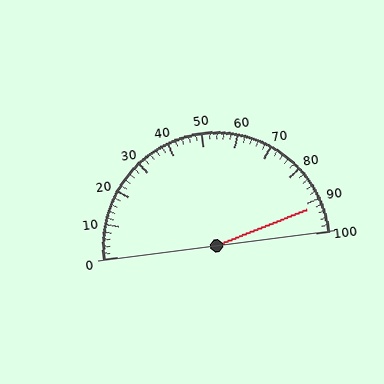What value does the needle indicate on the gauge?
The needle indicates approximately 92.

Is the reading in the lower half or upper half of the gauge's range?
The reading is in the upper half of the range (0 to 100).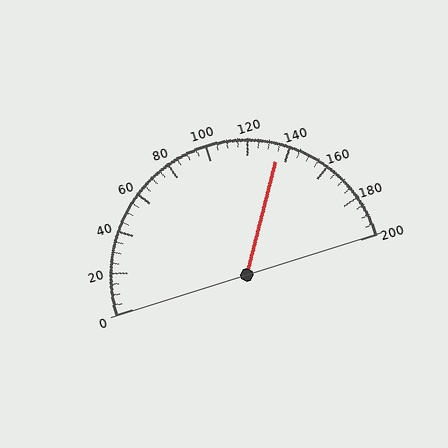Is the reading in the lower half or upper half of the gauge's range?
The reading is in the upper half of the range (0 to 200).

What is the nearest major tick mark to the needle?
The nearest major tick mark is 140.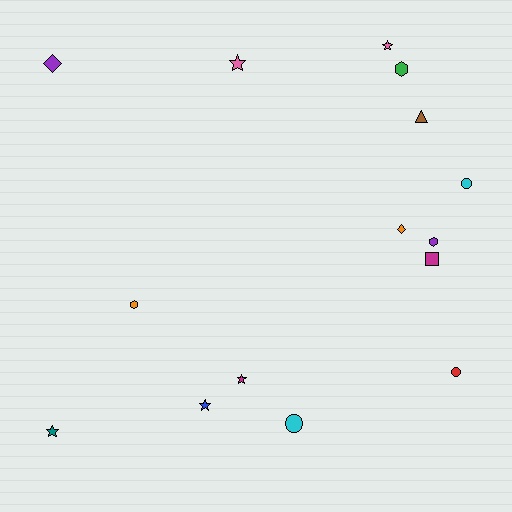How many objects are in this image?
There are 15 objects.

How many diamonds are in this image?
There are 2 diamonds.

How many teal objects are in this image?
There is 1 teal object.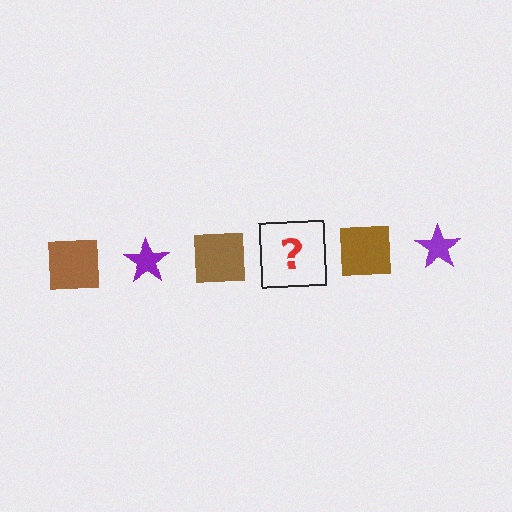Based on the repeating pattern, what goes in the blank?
The blank should be a purple star.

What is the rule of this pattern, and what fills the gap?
The rule is that the pattern alternates between brown square and purple star. The gap should be filled with a purple star.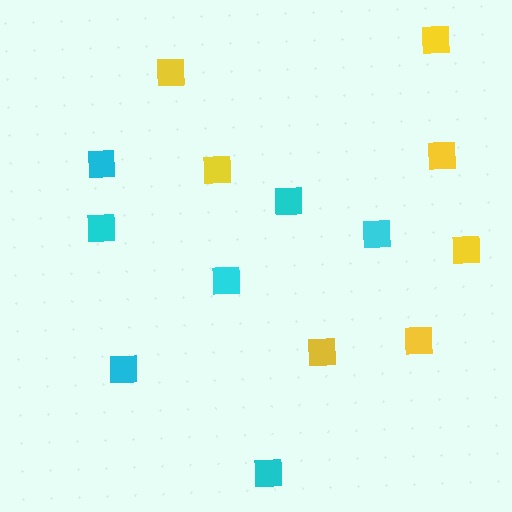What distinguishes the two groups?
There are 2 groups: one group of yellow squares (7) and one group of cyan squares (7).